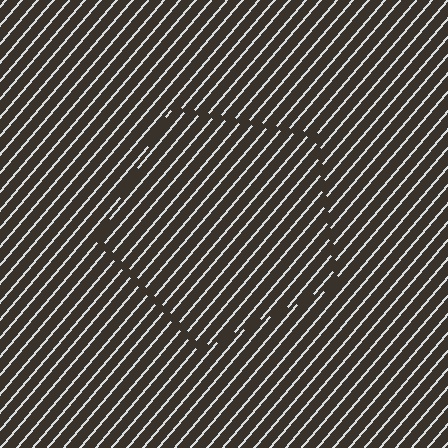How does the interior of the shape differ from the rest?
The interior of the shape contains the same grating, shifted by half a period — the contour is defined by the phase discontinuity where line-ends from the inner and outer gratings abut.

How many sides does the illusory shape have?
5 sides — the line-ends trace a pentagon.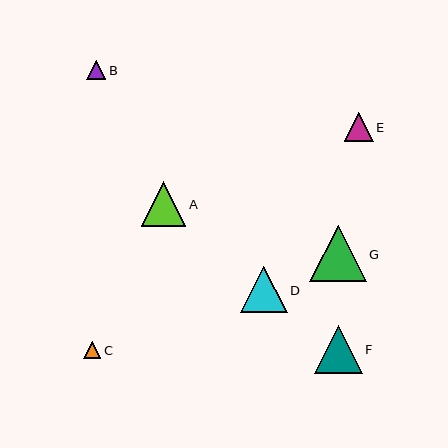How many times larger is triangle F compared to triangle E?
Triangle F is approximately 1.7 times the size of triangle E.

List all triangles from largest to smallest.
From largest to smallest: G, F, D, A, E, B, C.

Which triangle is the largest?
Triangle G is the largest with a size of approximately 57 pixels.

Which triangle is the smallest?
Triangle C is the smallest with a size of approximately 17 pixels.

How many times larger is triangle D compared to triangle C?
Triangle D is approximately 2.7 times the size of triangle C.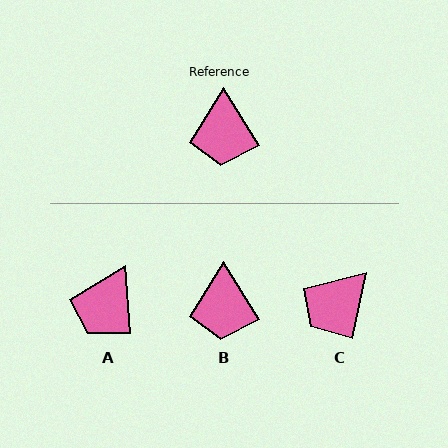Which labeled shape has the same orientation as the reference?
B.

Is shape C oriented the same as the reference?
No, it is off by about 43 degrees.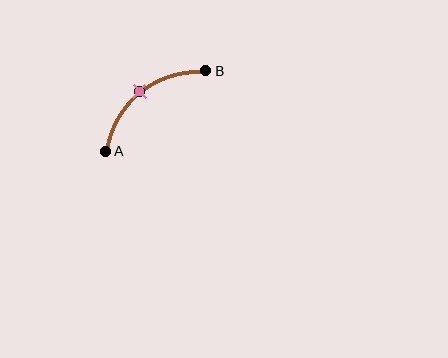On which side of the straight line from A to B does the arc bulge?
The arc bulges above and to the left of the straight line connecting A and B.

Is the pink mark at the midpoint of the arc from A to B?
Yes. The pink mark lies on the arc at equal arc-length from both A and B — it is the arc midpoint.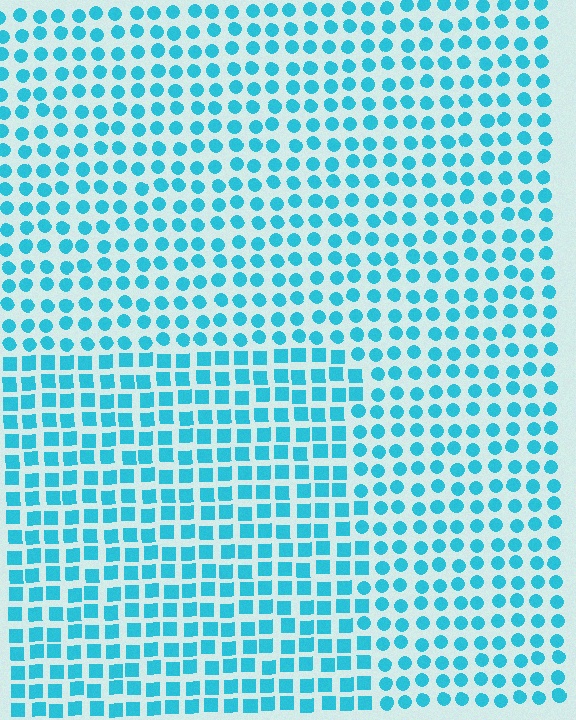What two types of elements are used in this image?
The image uses squares inside the rectangle region and circles outside it.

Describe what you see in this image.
The image is filled with small cyan elements arranged in a uniform grid. A rectangle-shaped region contains squares, while the surrounding area contains circles. The boundary is defined purely by the change in element shape.